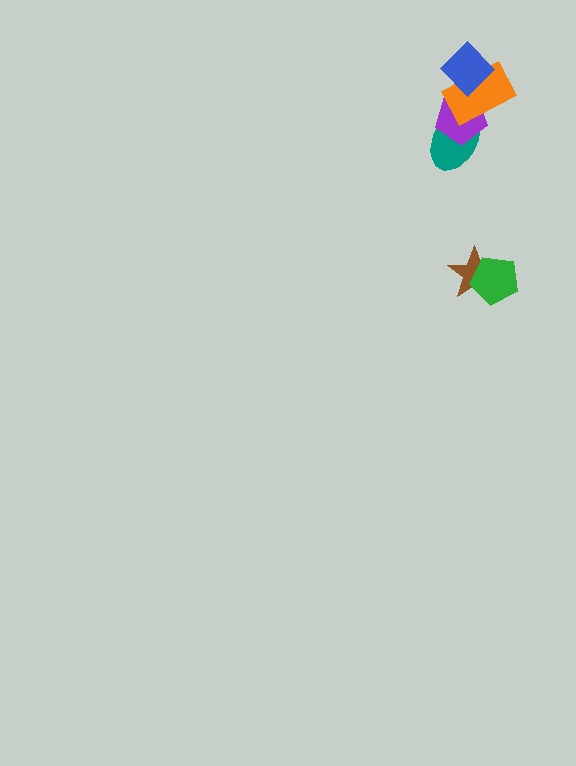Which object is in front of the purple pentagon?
The orange rectangle is in front of the purple pentagon.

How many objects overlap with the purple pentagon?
2 objects overlap with the purple pentagon.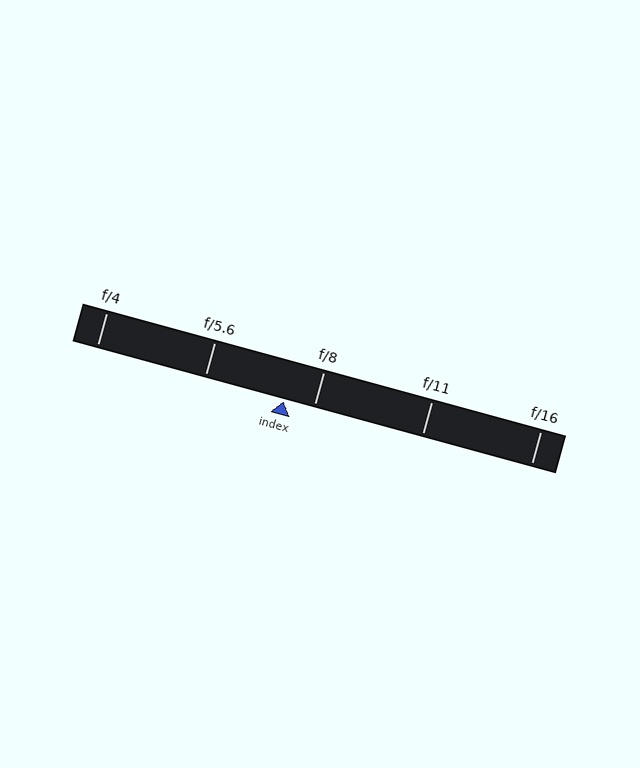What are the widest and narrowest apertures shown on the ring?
The widest aperture shown is f/4 and the narrowest is f/16.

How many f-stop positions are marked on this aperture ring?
There are 5 f-stop positions marked.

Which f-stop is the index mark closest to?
The index mark is closest to f/8.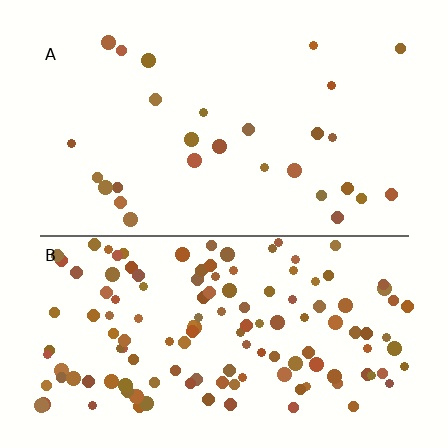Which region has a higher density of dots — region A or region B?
B (the bottom).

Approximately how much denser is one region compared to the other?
Approximately 4.4× — region B over region A.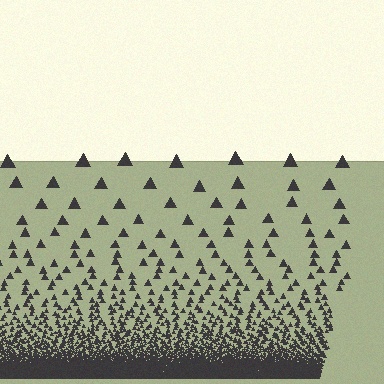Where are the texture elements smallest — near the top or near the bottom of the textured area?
Near the bottom.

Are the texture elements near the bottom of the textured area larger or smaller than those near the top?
Smaller. The gradient is inverted — elements near the bottom are smaller and denser.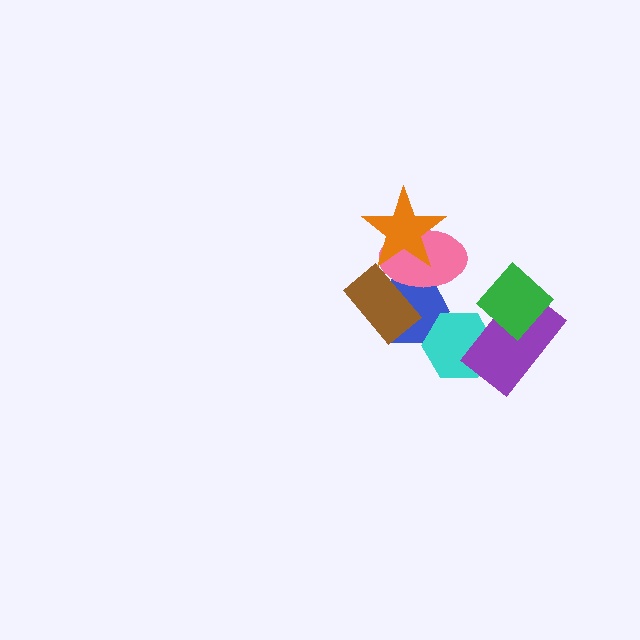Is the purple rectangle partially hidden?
Yes, it is partially covered by another shape.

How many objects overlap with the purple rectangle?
2 objects overlap with the purple rectangle.